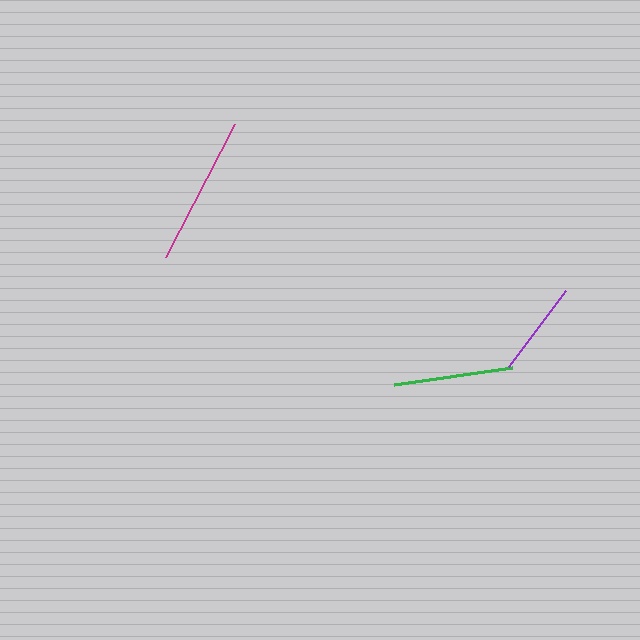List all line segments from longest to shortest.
From longest to shortest: magenta, green, purple.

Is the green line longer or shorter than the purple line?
The green line is longer than the purple line.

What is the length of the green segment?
The green segment is approximately 120 pixels long.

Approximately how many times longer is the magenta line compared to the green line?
The magenta line is approximately 1.3 times the length of the green line.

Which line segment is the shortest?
The purple line is the shortest at approximately 95 pixels.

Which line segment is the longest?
The magenta line is the longest at approximately 150 pixels.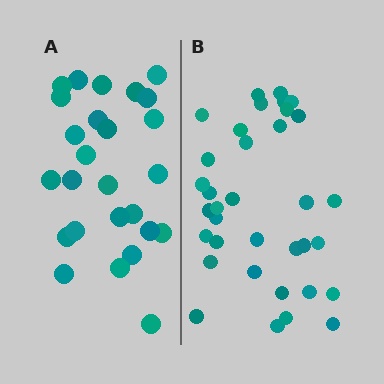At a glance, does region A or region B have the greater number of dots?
Region B (the right region) has more dots.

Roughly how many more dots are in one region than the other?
Region B has roughly 8 or so more dots than region A.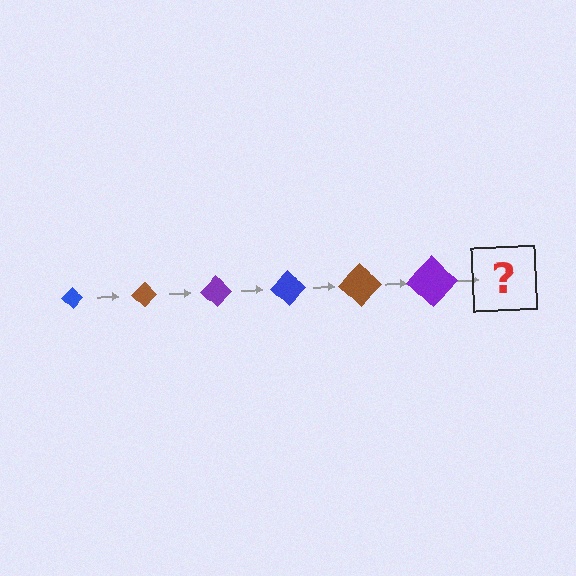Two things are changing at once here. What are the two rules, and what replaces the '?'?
The two rules are that the diamond grows larger each step and the color cycles through blue, brown, and purple. The '?' should be a blue diamond, larger than the previous one.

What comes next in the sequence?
The next element should be a blue diamond, larger than the previous one.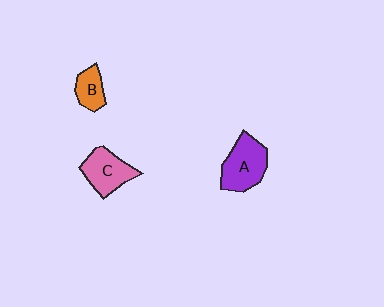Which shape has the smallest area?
Shape B (orange).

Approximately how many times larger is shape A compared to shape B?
Approximately 1.9 times.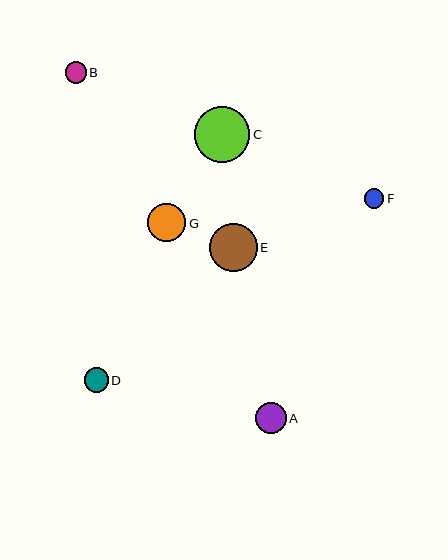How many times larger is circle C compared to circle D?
Circle C is approximately 2.3 times the size of circle D.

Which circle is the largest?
Circle C is the largest with a size of approximately 55 pixels.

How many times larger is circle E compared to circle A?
Circle E is approximately 1.6 times the size of circle A.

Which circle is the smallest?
Circle F is the smallest with a size of approximately 19 pixels.